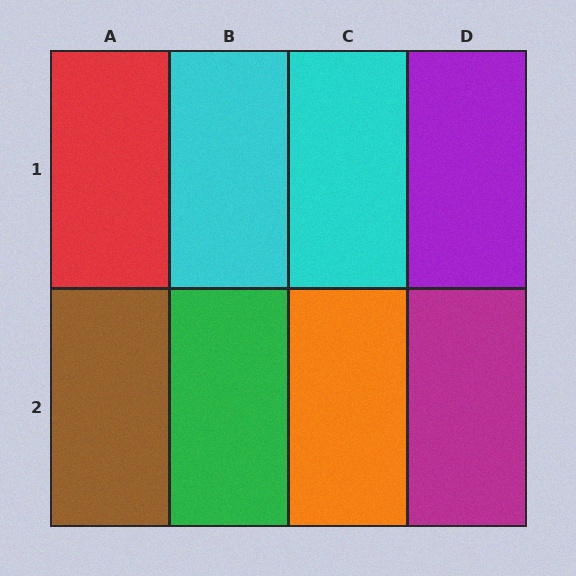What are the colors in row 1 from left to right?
Red, cyan, cyan, purple.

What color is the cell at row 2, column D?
Magenta.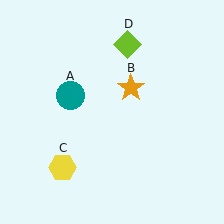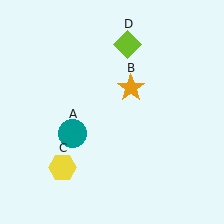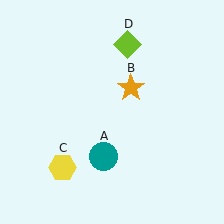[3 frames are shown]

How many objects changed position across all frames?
1 object changed position: teal circle (object A).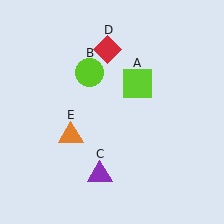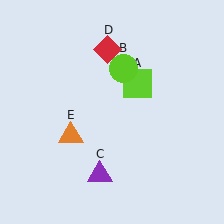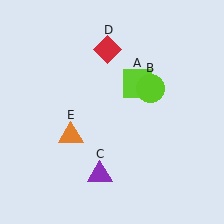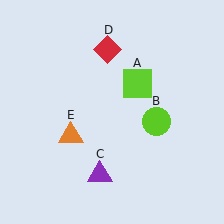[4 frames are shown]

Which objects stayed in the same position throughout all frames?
Lime square (object A) and purple triangle (object C) and red diamond (object D) and orange triangle (object E) remained stationary.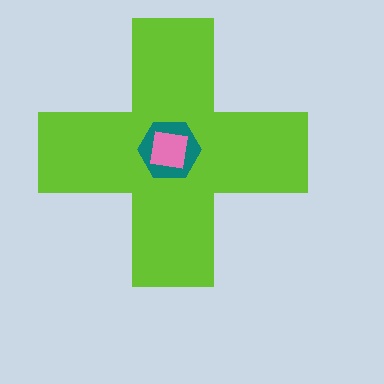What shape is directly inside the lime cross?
The teal hexagon.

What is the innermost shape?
The pink square.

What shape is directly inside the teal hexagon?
The pink square.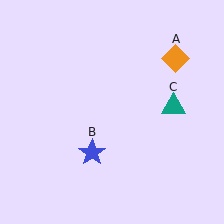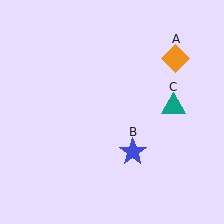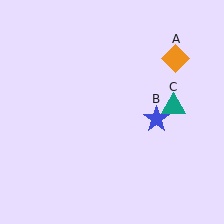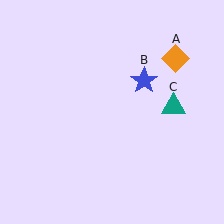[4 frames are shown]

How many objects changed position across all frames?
1 object changed position: blue star (object B).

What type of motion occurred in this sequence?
The blue star (object B) rotated counterclockwise around the center of the scene.